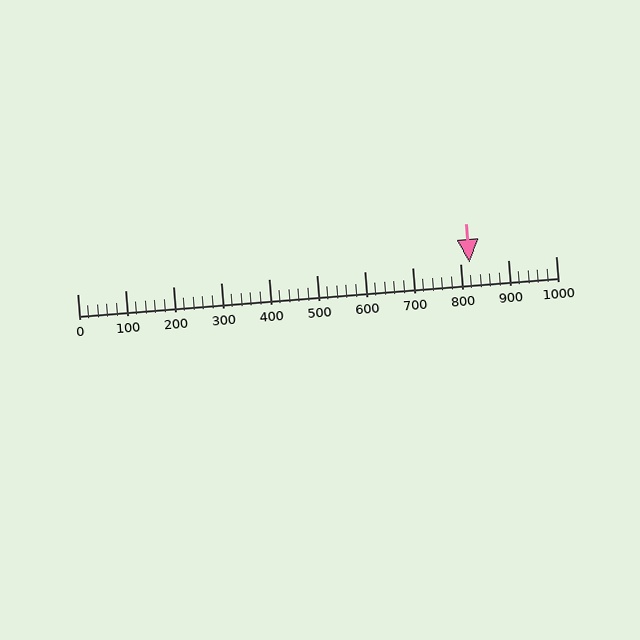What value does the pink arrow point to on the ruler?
The pink arrow points to approximately 820.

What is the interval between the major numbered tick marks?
The major tick marks are spaced 100 units apart.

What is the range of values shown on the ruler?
The ruler shows values from 0 to 1000.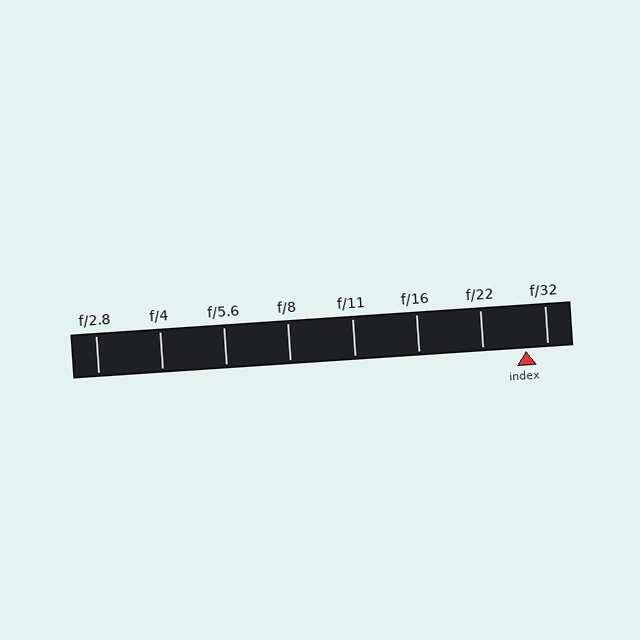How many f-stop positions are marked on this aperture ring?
There are 8 f-stop positions marked.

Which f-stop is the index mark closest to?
The index mark is closest to f/32.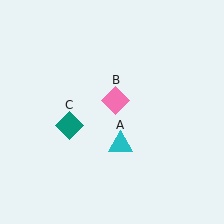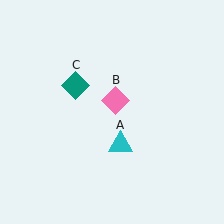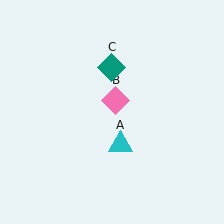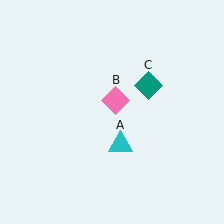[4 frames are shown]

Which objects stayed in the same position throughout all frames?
Cyan triangle (object A) and pink diamond (object B) remained stationary.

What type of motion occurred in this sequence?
The teal diamond (object C) rotated clockwise around the center of the scene.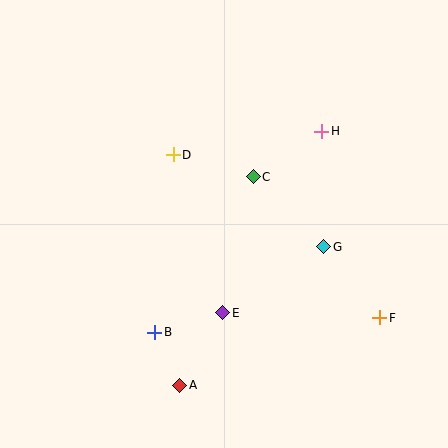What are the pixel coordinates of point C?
Point C is at (253, 177).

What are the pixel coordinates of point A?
Point A is at (180, 385).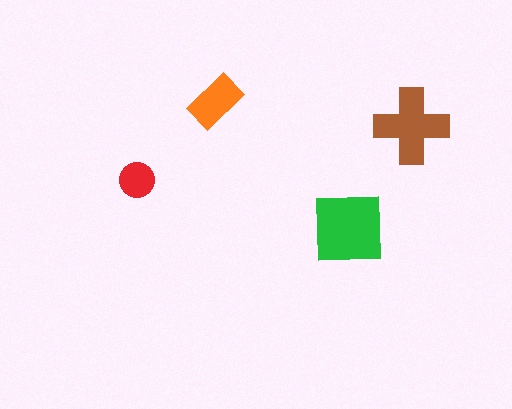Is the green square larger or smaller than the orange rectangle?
Larger.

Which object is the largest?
The green square.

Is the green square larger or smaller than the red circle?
Larger.